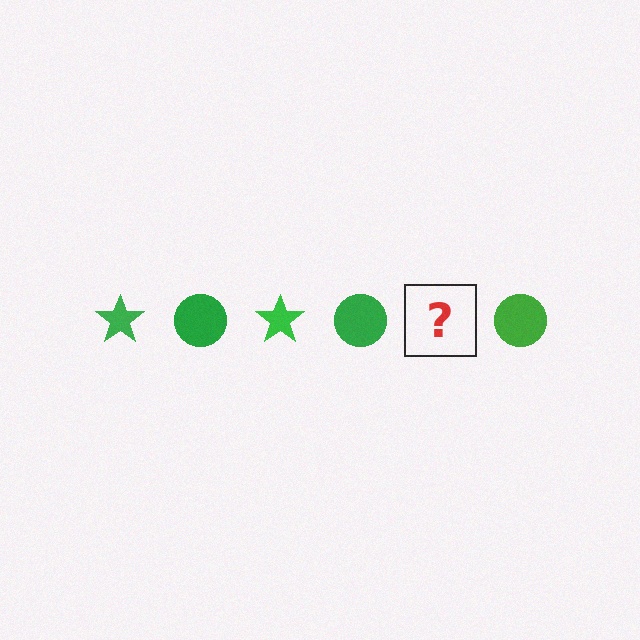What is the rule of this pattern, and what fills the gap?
The rule is that the pattern cycles through star, circle shapes in green. The gap should be filled with a green star.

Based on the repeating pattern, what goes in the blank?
The blank should be a green star.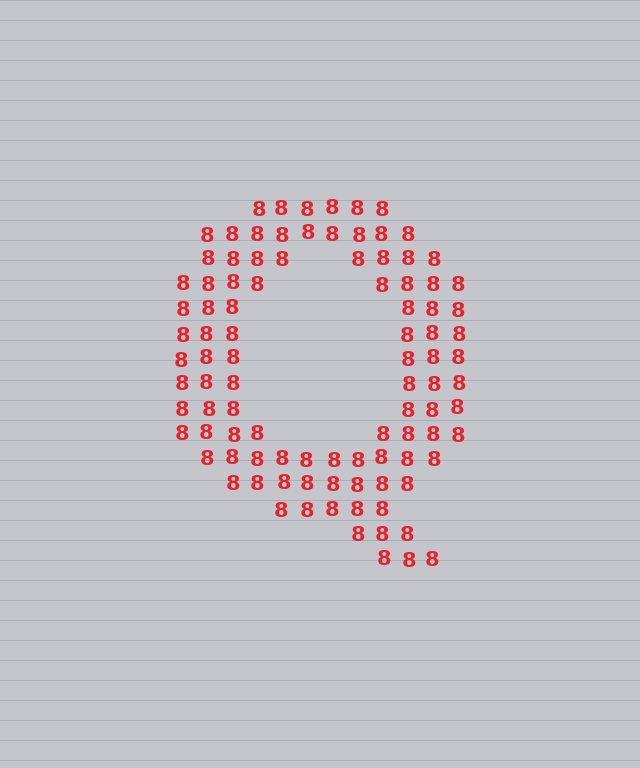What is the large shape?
The large shape is the letter Q.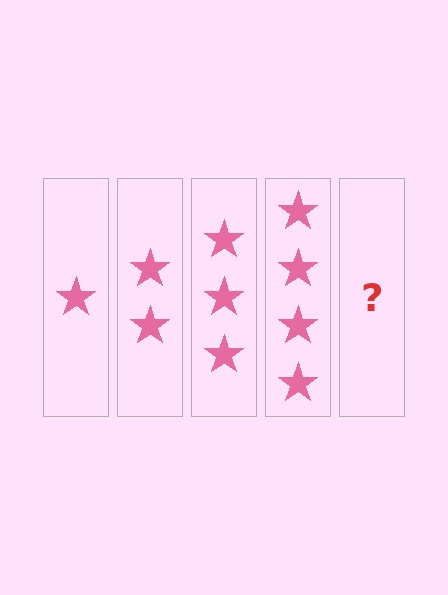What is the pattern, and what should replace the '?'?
The pattern is that each step adds one more star. The '?' should be 5 stars.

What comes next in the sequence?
The next element should be 5 stars.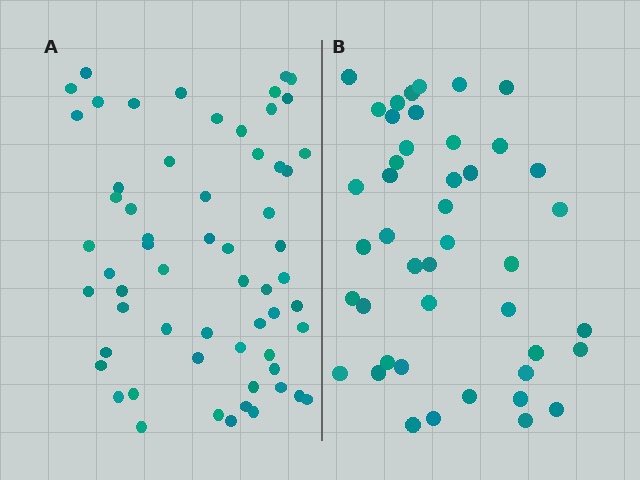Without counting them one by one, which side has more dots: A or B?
Region A (the left region) has more dots.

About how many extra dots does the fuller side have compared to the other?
Region A has approximately 15 more dots than region B.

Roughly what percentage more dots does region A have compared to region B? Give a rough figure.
About 35% more.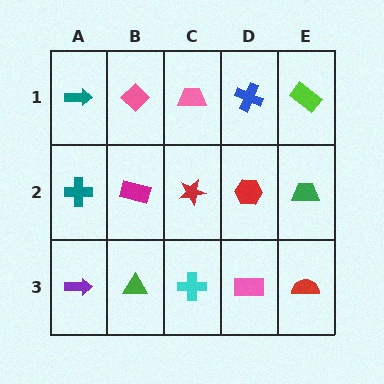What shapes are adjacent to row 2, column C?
A pink trapezoid (row 1, column C), a cyan cross (row 3, column C), a magenta rectangle (row 2, column B), a red hexagon (row 2, column D).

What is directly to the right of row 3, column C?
A pink rectangle.